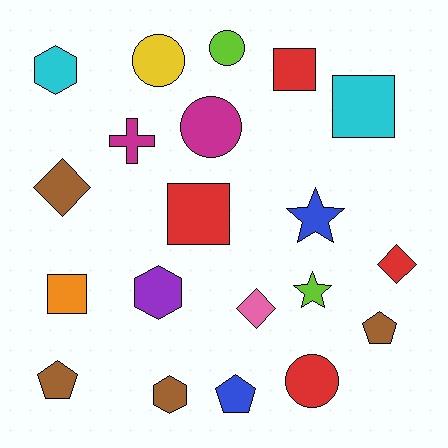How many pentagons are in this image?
There are 3 pentagons.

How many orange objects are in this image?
There is 1 orange object.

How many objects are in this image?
There are 20 objects.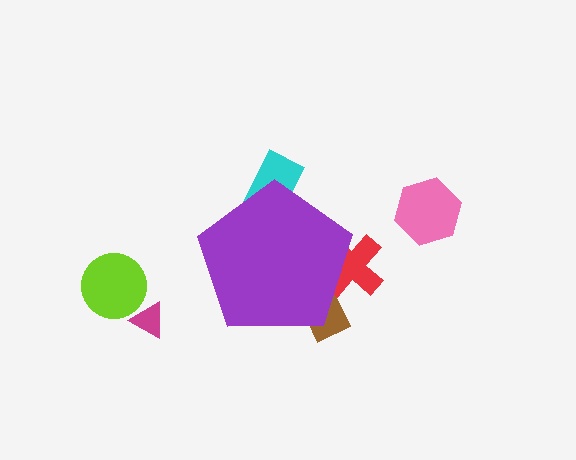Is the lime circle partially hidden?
No, the lime circle is fully visible.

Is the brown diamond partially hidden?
Yes, the brown diamond is partially hidden behind the purple pentagon.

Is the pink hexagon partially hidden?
No, the pink hexagon is fully visible.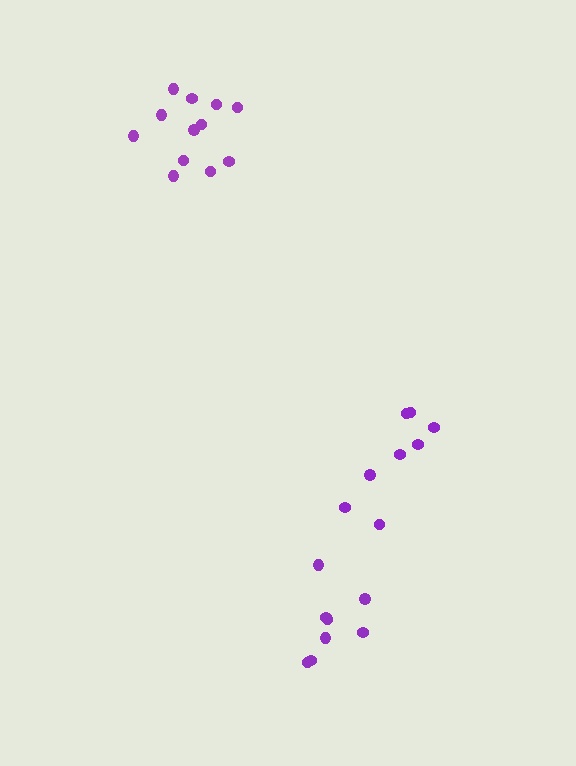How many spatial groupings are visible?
There are 3 spatial groupings.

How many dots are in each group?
Group 1: 12 dots, Group 2: 8 dots, Group 3: 8 dots (28 total).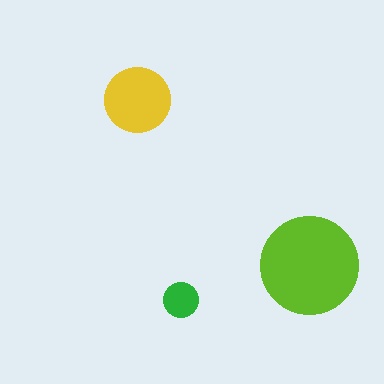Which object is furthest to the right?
The lime circle is rightmost.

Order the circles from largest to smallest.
the lime one, the yellow one, the green one.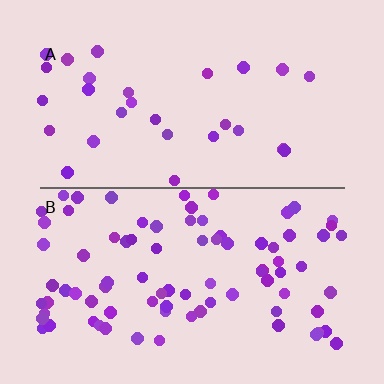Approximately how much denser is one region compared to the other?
Approximately 2.9× — region B over region A.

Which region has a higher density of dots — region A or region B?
B (the bottom).